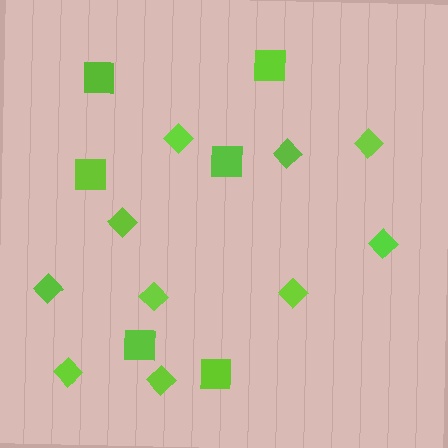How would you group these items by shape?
There are 2 groups: one group of squares (6) and one group of diamonds (10).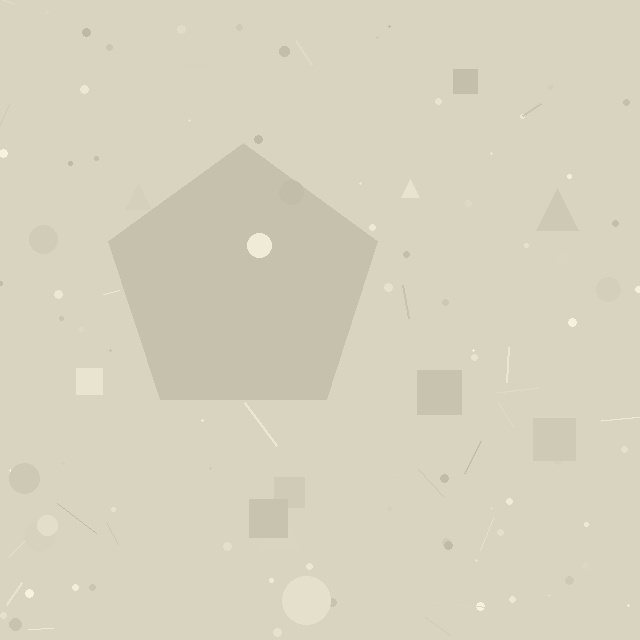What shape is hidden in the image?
A pentagon is hidden in the image.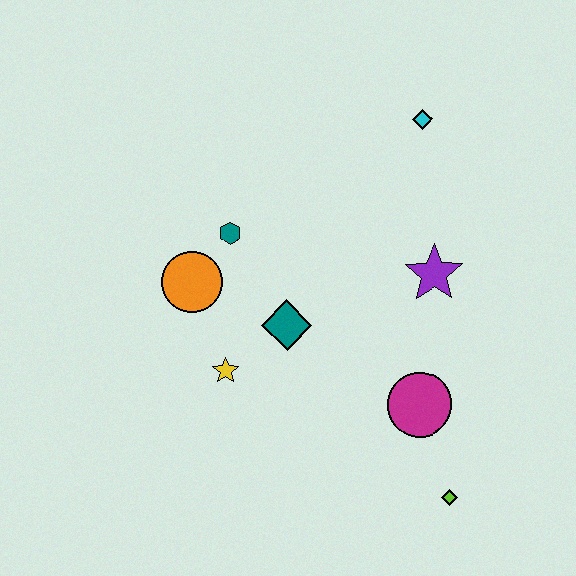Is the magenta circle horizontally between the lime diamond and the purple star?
No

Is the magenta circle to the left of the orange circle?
No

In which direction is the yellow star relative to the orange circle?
The yellow star is below the orange circle.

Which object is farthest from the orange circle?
The lime diamond is farthest from the orange circle.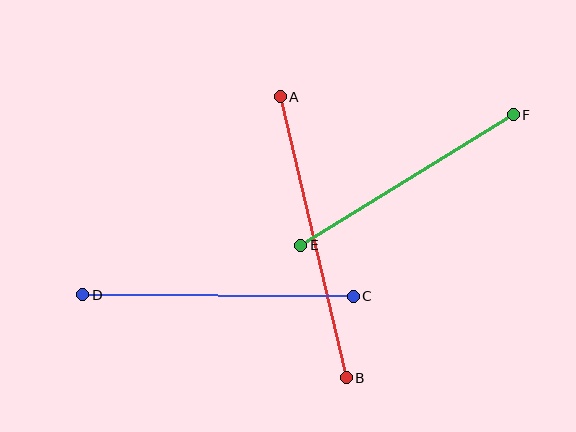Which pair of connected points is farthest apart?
Points A and B are farthest apart.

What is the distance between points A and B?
The distance is approximately 289 pixels.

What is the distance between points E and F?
The distance is approximately 249 pixels.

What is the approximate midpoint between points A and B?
The midpoint is at approximately (313, 237) pixels.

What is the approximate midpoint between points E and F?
The midpoint is at approximately (407, 180) pixels.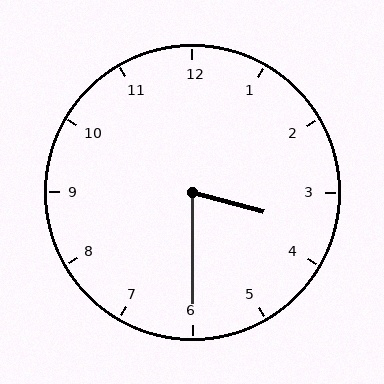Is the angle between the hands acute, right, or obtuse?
It is acute.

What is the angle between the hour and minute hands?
Approximately 75 degrees.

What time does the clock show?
3:30.